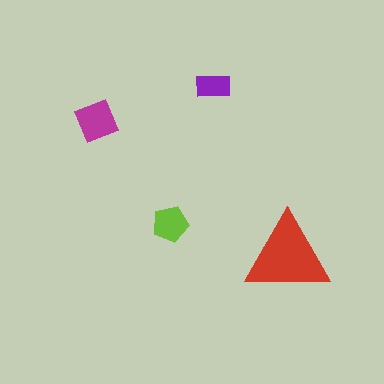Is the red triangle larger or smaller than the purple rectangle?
Larger.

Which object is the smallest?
The purple rectangle.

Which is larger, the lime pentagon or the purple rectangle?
The lime pentagon.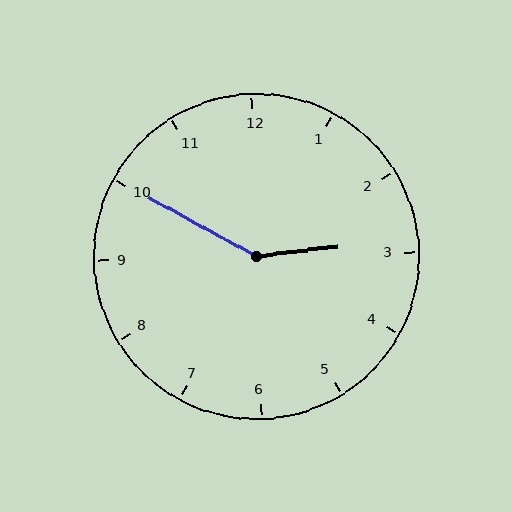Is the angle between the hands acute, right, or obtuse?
It is obtuse.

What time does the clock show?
2:50.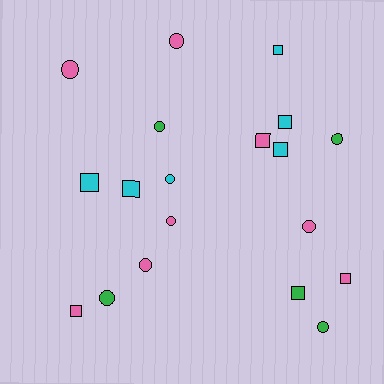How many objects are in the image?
There are 19 objects.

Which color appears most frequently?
Pink, with 8 objects.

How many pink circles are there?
There are 5 pink circles.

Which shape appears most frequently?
Circle, with 10 objects.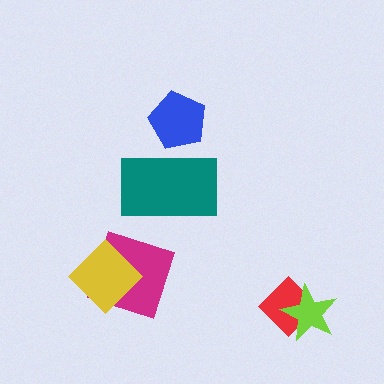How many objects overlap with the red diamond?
1 object overlaps with the red diamond.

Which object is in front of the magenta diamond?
The yellow diamond is in front of the magenta diamond.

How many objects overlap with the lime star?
1 object overlaps with the lime star.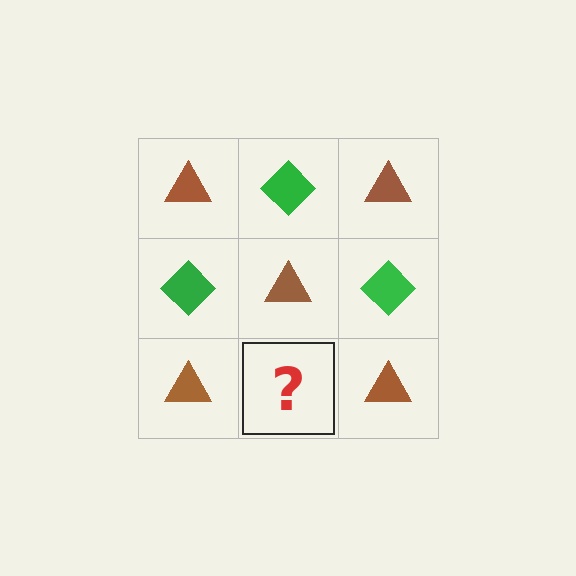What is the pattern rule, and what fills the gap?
The rule is that it alternates brown triangle and green diamond in a checkerboard pattern. The gap should be filled with a green diamond.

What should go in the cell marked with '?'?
The missing cell should contain a green diamond.